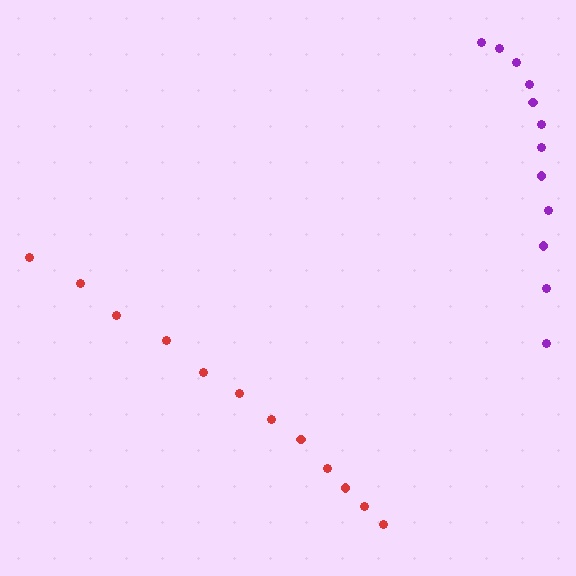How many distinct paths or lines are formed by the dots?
There are 2 distinct paths.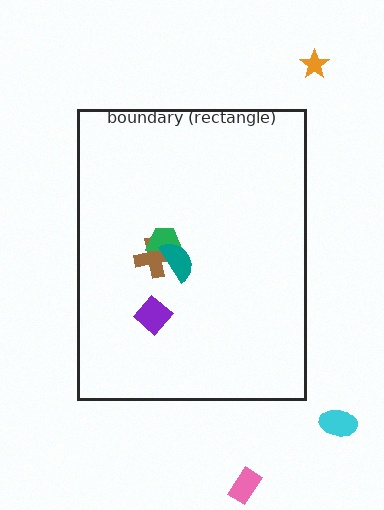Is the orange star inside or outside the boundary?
Outside.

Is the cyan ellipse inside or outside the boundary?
Outside.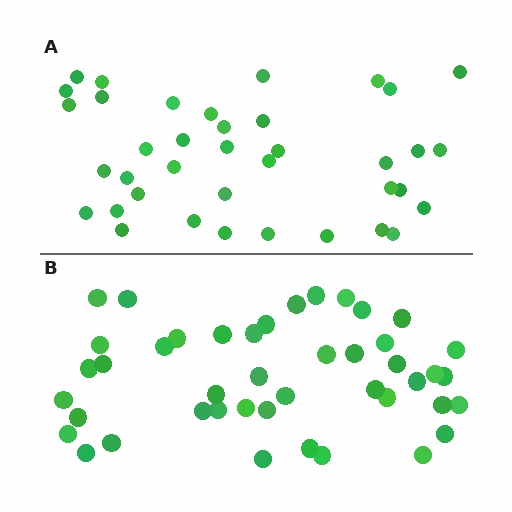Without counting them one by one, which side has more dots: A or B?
Region B (the bottom region) has more dots.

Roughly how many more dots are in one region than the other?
Region B has about 6 more dots than region A.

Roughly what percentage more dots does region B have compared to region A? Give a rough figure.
About 15% more.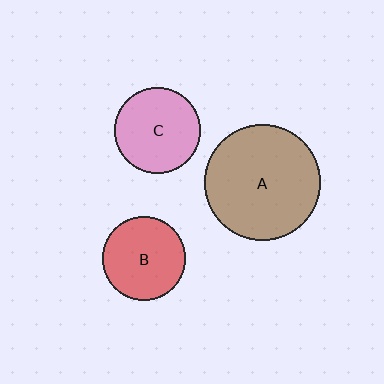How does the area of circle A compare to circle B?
Approximately 1.9 times.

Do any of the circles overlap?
No, none of the circles overlap.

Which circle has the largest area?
Circle A (brown).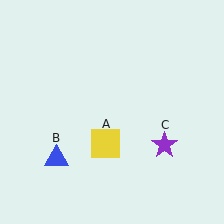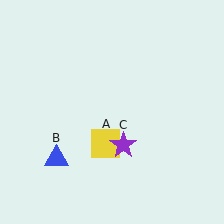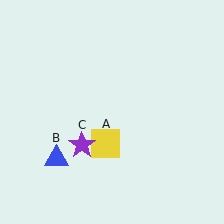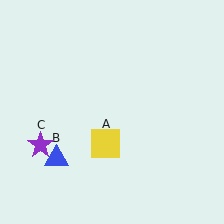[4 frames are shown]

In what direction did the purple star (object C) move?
The purple star (object C) moved left.